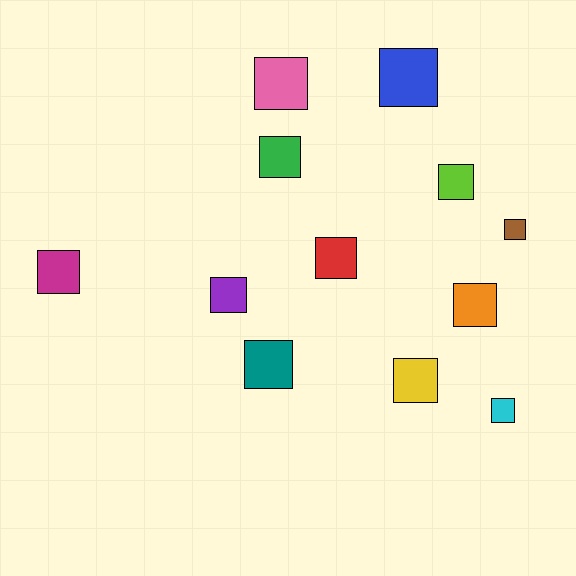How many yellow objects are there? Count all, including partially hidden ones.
There is 1 yellow object.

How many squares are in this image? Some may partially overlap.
There are 12 squares.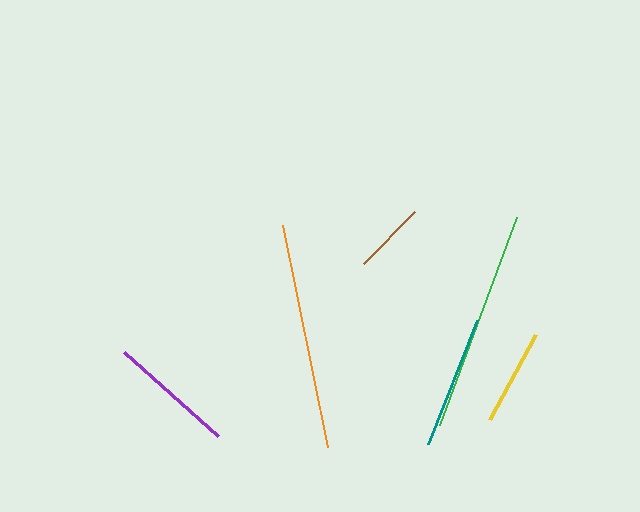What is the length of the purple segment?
The purple segment is approximately 126 pixels long.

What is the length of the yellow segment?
The yellow segment is approximately 97 pixels long.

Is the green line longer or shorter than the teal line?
The green line is longer than the teal line.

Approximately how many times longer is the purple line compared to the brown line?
The purple line is approximately 1.7 times the length of the brown line.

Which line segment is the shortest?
The brown line is the shortest at approximately 73 pixels.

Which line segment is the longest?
The orange line is the longest at approximately 227 pixels.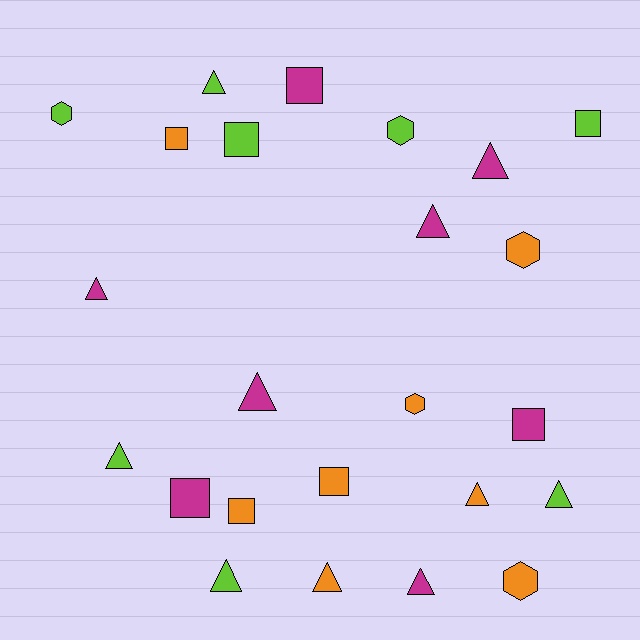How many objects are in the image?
There are 24 objects.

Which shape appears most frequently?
Triangle, with 11 objects.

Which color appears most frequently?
Lime, with 8 objects.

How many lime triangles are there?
There are 4 lime triangles.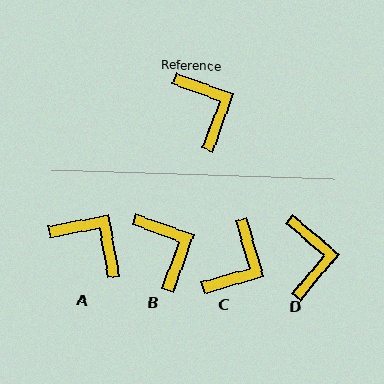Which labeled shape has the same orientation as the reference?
B.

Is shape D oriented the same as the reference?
No, it is off by about 20 degrees.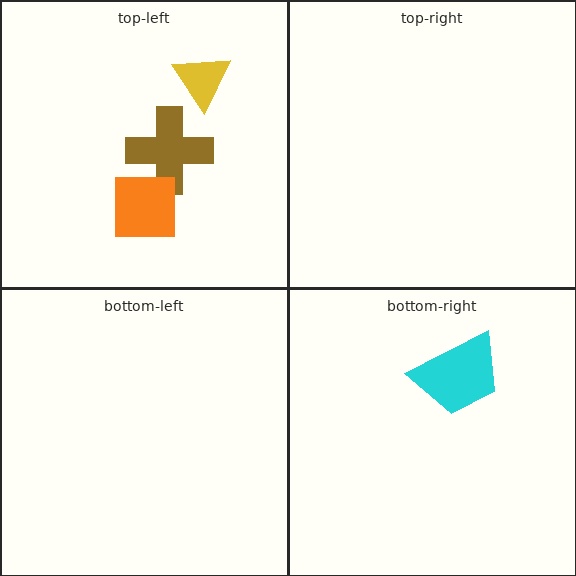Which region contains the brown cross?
The top-left region.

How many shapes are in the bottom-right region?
1.